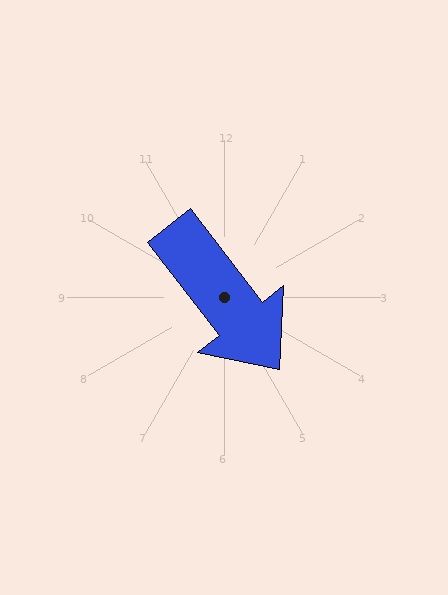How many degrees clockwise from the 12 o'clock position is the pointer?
Approximately 142 degrees.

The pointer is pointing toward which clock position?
Roughly 5 o'clock.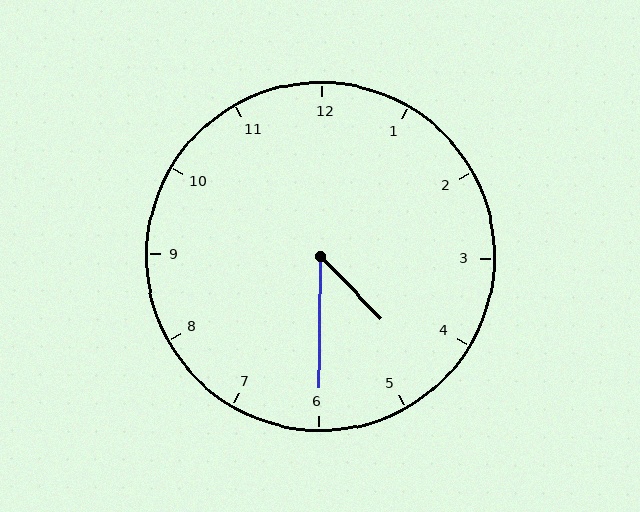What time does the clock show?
4:30.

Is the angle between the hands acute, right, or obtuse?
It is acute.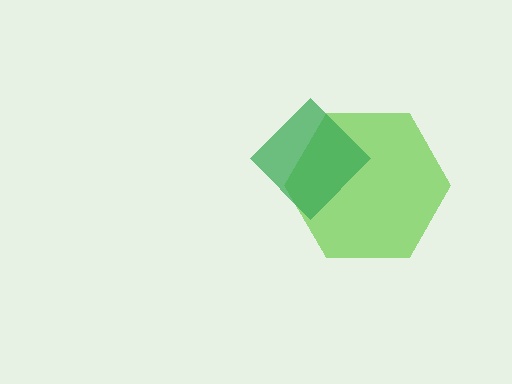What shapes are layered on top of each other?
The layered shapes are: a lime hexagon, a green diamond.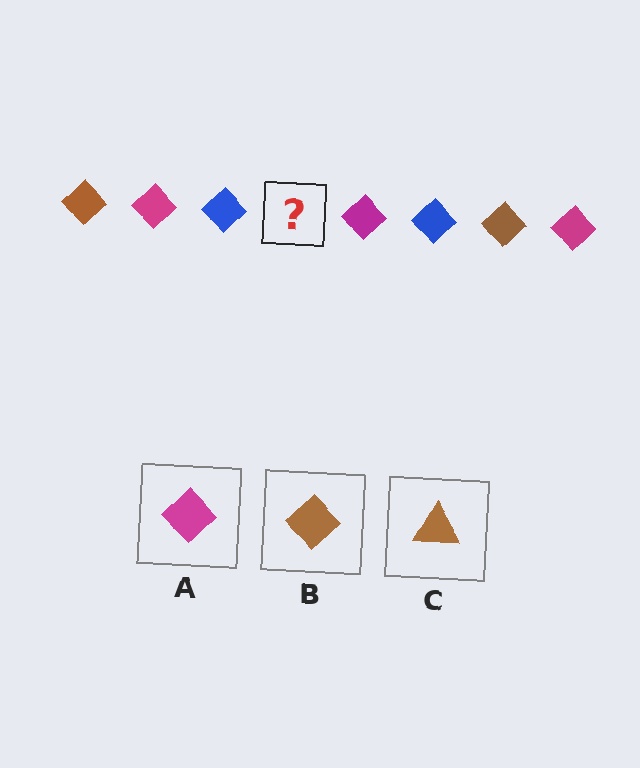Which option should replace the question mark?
Option B.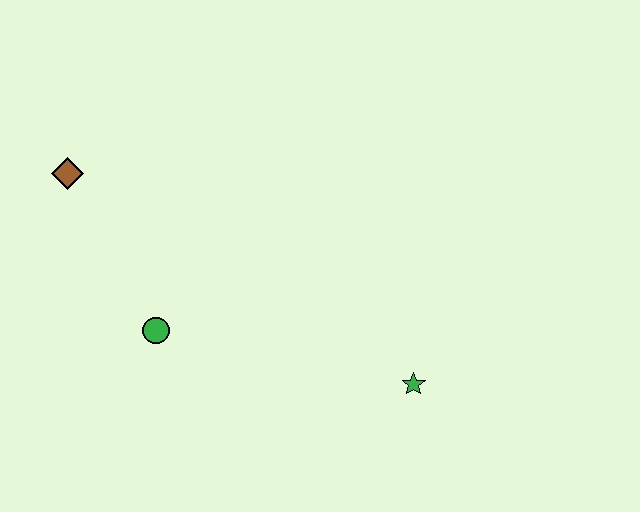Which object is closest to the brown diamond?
The green circle is closest to the brown diamond.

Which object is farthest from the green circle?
The green star is farthest from the green circle.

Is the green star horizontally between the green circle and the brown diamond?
No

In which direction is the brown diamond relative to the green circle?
The brown diamond is above the green circle.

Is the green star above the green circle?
No